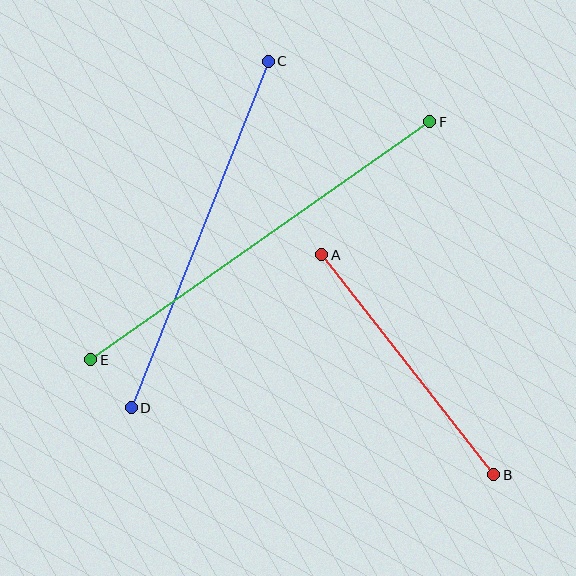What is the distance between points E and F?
The distance is approximately 414 pixels.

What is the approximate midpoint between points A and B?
The midpoint is at approximately (408, 365) pixels.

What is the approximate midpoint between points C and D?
The midpoint is at approximately (200, 235) pixels.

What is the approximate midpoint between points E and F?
The midpoint is at approximately (260, 241) pixels.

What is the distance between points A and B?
The distance is approximately 279 pixels.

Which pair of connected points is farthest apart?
Points E and F are farthest apart.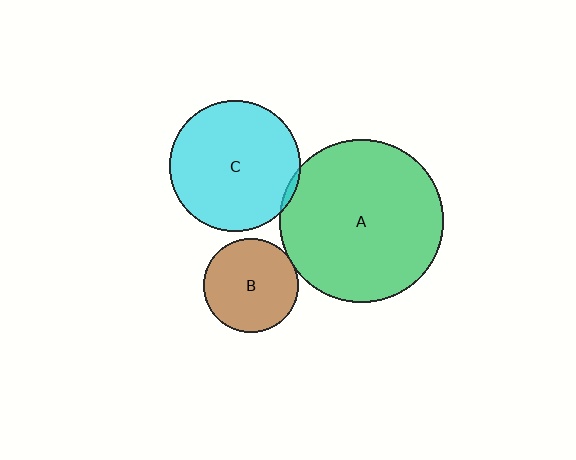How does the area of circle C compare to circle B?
Approximately 1.9 times.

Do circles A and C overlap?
Yes.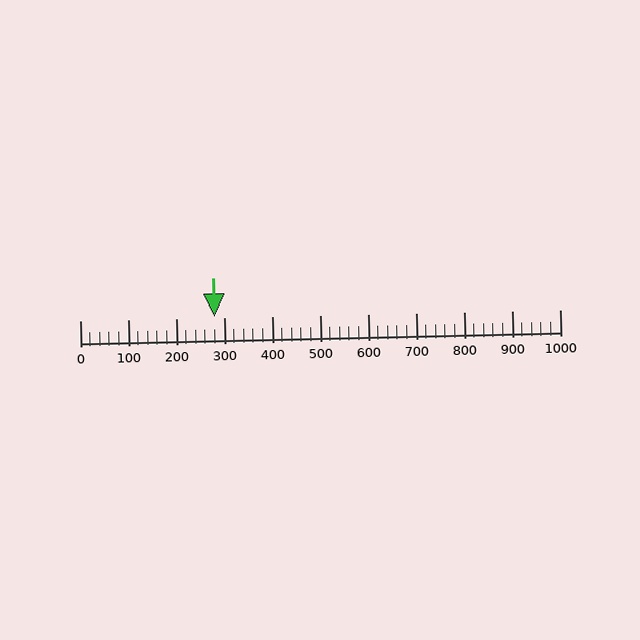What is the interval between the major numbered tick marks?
The major tick marks are spaced 100 units apart.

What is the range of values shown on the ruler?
The ruler shows values from 0 to 1000.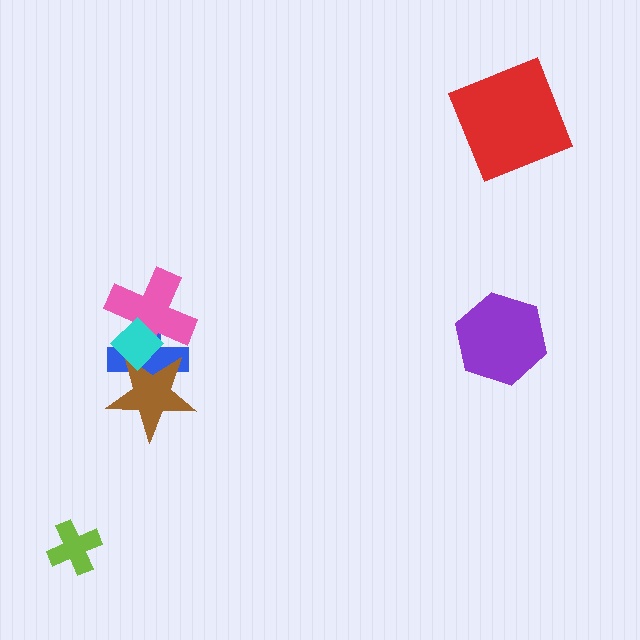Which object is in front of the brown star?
The cyan diamond is in front of the brown star.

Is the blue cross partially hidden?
Yes, it is partially covered by another shape.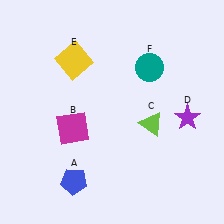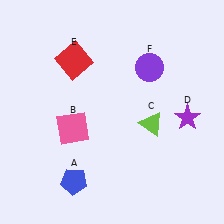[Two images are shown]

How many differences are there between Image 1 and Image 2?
There are 3 differences between the two images.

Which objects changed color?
B changed from magenta to pink. E changed from yellow to red. F changed from teal to purple.